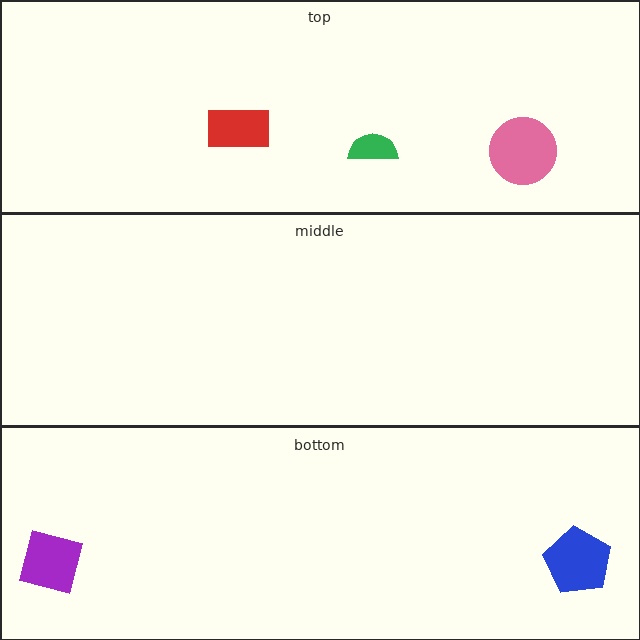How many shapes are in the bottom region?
2.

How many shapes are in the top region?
3.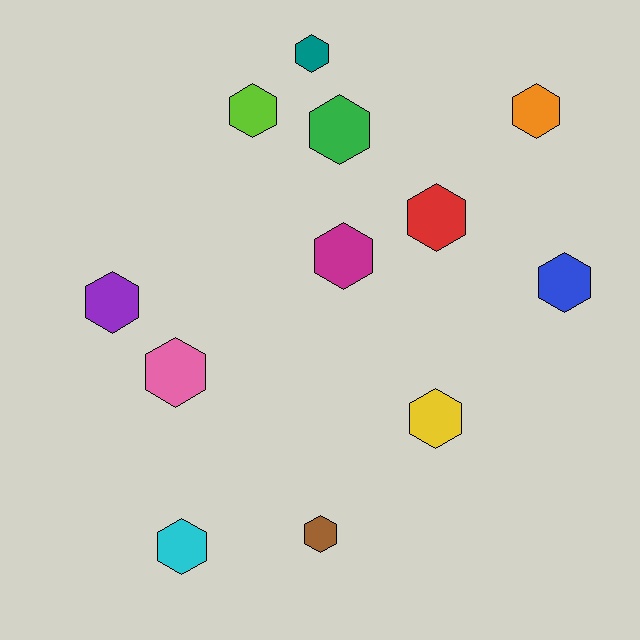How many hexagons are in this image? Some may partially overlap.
There are 12 hexagons.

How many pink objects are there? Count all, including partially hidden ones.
There is 1 pink object.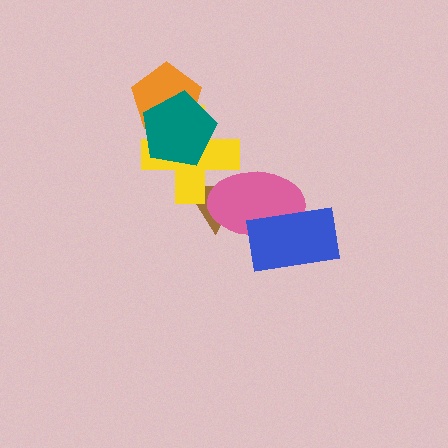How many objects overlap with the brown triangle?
2 objects overlap with the brown triangle.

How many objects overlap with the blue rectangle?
1 object overlaps with the blue rectangle.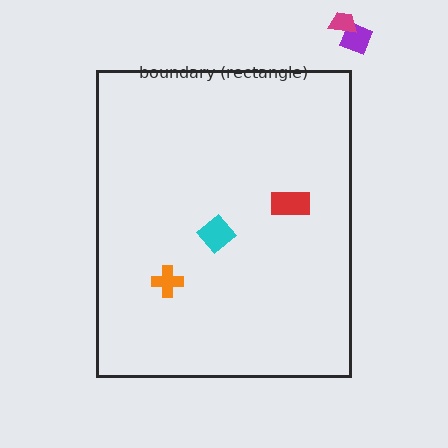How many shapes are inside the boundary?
3 inside, 2 outside.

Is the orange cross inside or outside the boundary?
Inside.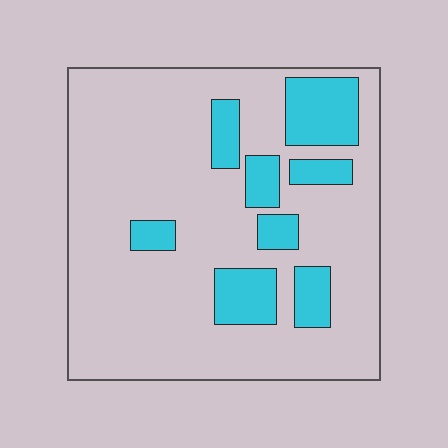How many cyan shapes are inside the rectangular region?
8.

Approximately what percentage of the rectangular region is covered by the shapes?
Approximately 20%.